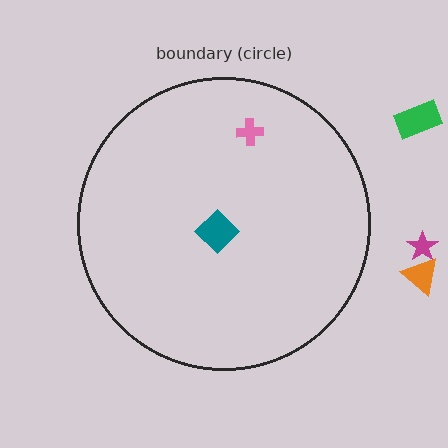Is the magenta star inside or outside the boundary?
Outside.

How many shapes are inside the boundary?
2 inside, 3 outside.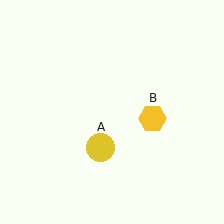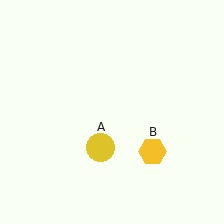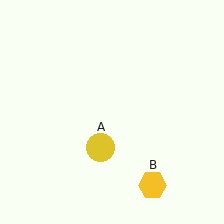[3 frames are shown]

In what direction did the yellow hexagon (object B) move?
The yellow hexagon (object B) moved down.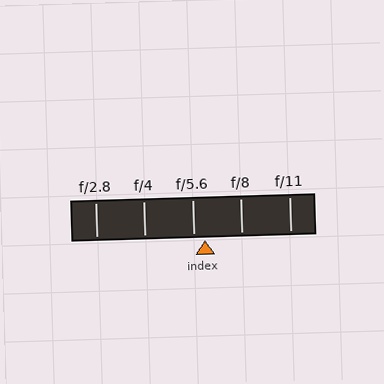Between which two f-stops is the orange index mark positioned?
The index mark is between f/5.6 and f/8.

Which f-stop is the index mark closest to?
The index mark is closest to f/5.6.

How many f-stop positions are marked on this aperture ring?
There are 5 f-stop positions marked.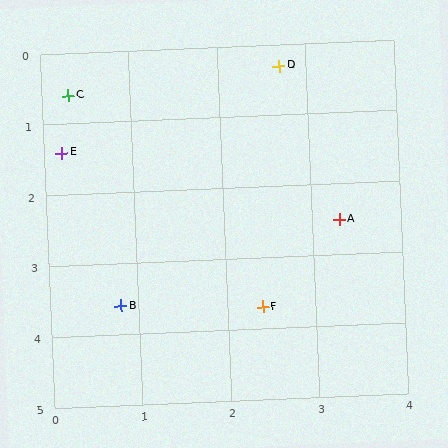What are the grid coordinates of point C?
Point C is at approximately (0.3, 0.6).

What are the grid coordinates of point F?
Point F is at approximately (2.4, 3.7).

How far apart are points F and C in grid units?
Points F and C are about 3.7 grid units apart.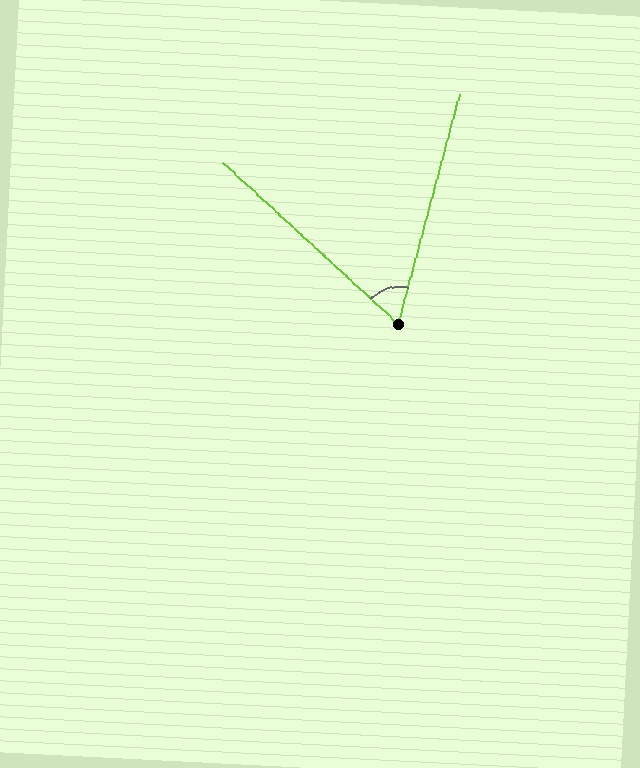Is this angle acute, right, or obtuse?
It is acute.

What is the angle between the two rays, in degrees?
Approximately 62 degrees.